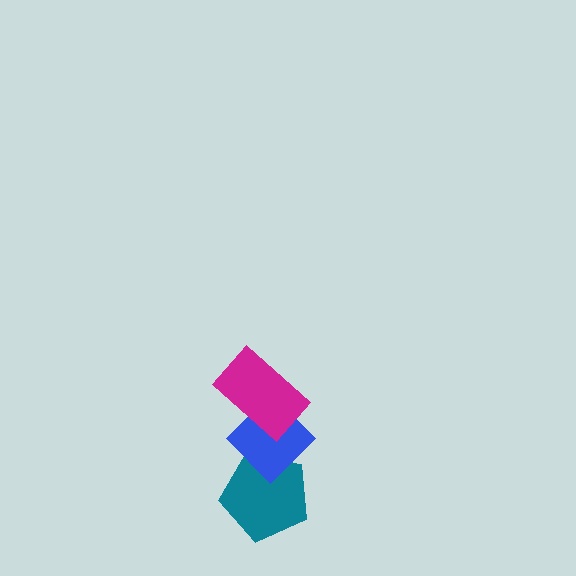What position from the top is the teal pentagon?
The teal pentagon is 3rd from the top.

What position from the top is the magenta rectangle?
The magenta rectangle is 1st from the top.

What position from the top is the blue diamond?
The blue diamond is 2nd from the top.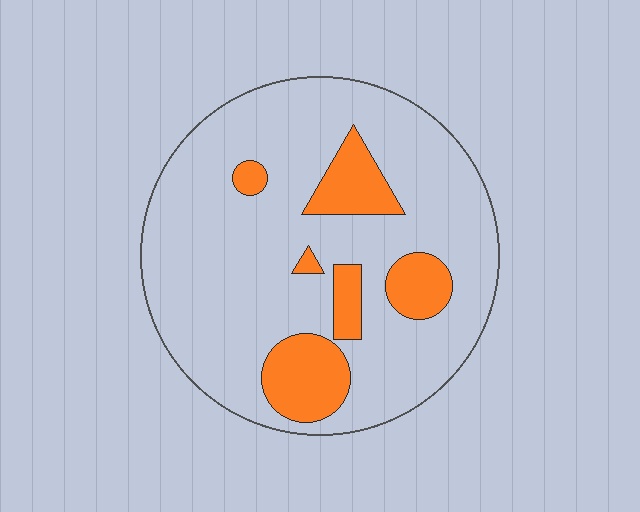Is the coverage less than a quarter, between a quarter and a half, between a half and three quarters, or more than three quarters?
Less than a quarter.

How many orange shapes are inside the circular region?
6.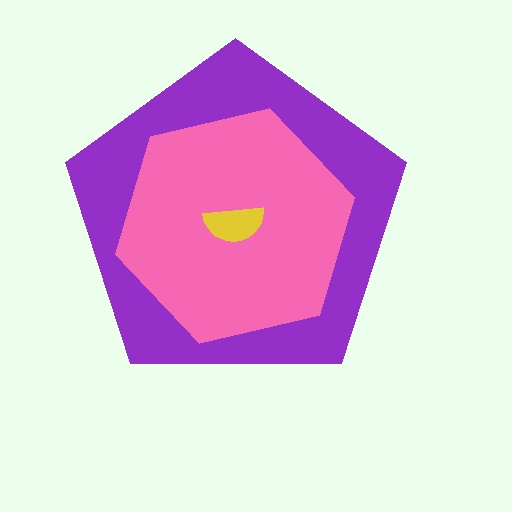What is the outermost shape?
The purple pentagon.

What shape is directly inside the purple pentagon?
The pink hexagon.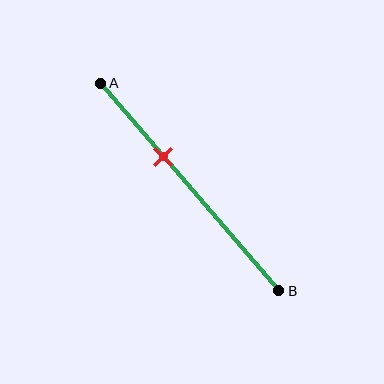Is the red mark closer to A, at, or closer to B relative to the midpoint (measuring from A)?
The red mark is closer to point A than the midpoint of segment AB.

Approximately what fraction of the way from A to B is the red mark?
The red mark is approximately 35% of the way from A to B.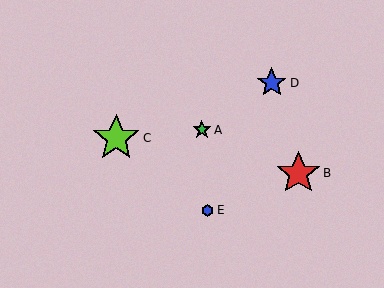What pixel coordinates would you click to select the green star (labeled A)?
Click at (202, 130) to select the green star A.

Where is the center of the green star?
The center of the green star is at (202, 130).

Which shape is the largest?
The lime star (labeled C) is the largest.